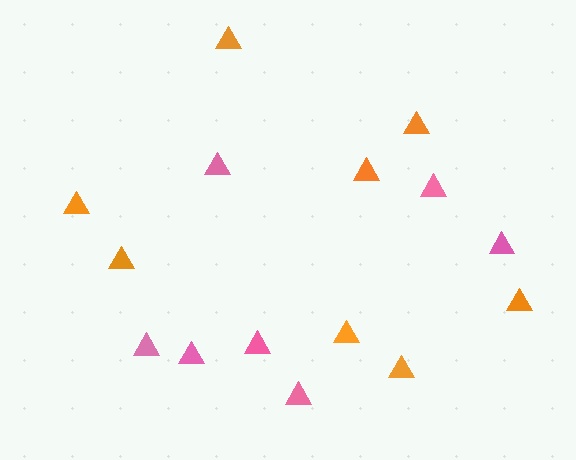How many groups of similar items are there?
There are 2 groups: one group of pink triangles (7) and one group of orange triangles (8).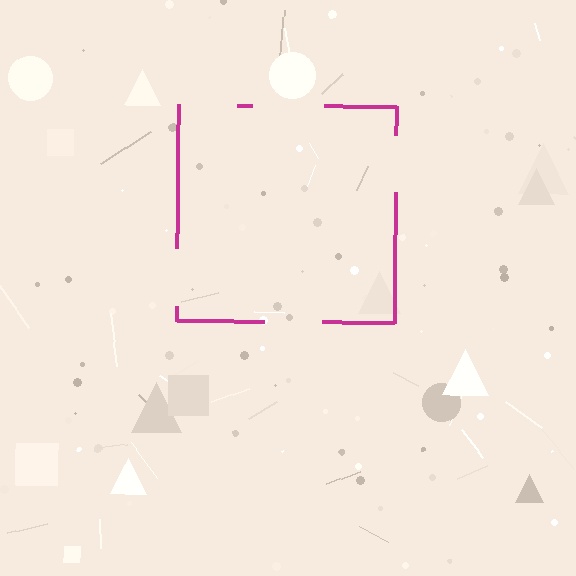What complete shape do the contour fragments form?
The contour fragments form a square.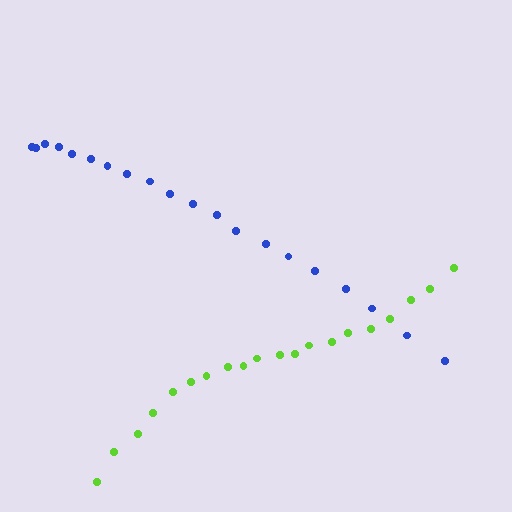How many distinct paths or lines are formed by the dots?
There are 2 distinct paths.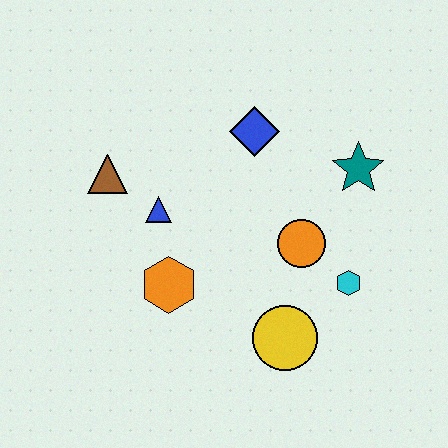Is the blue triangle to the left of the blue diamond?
Yes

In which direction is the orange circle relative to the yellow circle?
The orange circle is above the yellow circle.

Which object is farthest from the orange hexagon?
The teal star is farthest from the orange hexagon.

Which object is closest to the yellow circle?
The cyan hexagon is closest to the yellow circle.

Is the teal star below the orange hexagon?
No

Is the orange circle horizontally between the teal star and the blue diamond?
Yes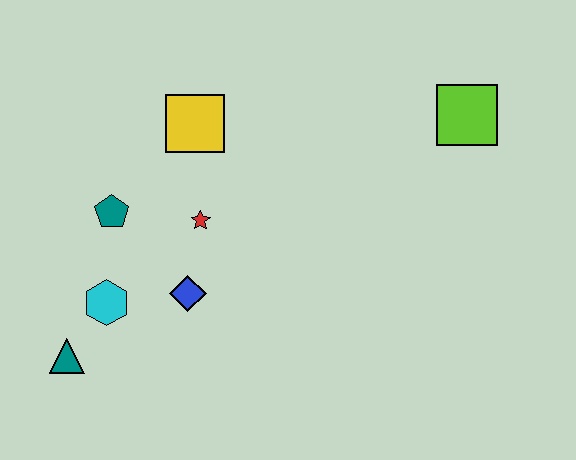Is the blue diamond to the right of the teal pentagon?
Yes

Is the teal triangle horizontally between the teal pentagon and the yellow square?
No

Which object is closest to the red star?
The blue diamond is closest to the red star.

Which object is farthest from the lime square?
The teal triangle is farthest from the lime square.